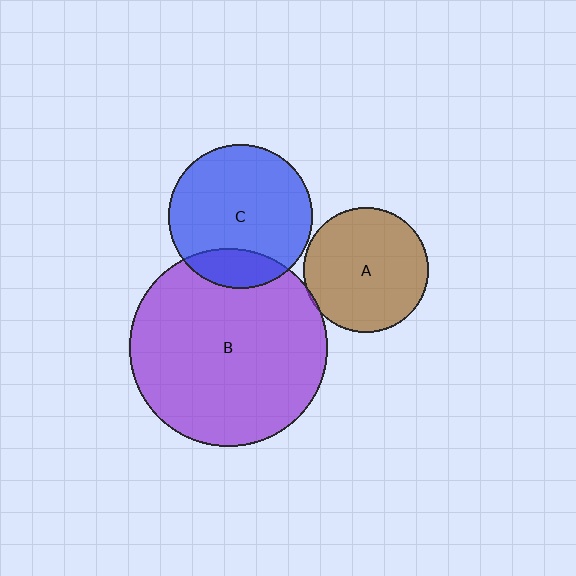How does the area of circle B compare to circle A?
Approximately 2.5 times.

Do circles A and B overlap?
Yes.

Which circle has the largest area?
Circle B (purple).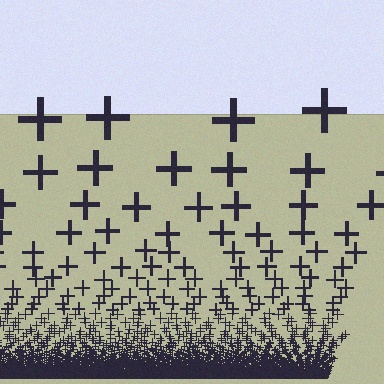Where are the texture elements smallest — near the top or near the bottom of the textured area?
Near the bottom.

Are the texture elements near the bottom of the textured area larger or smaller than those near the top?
Smaller. The gradient is inverted — elements near the bottom are smaller and denser.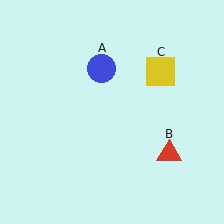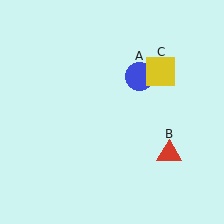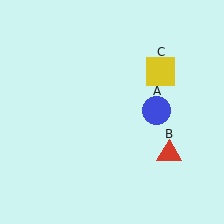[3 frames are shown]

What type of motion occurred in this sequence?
The blue circle (object A) rotated clockwise around the center of the scene.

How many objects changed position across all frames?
1 object changed position: blue circle (object A).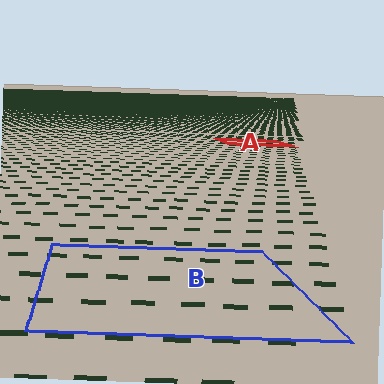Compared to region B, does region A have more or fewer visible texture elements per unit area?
Region A has more texture elements per unit area — they are packed more densely because it is farther away.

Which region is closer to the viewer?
Region B is closer. The texture elements there are larger and more spread out.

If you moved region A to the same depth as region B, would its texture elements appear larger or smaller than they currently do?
They would appear larger. At a closer depth, the same texture elements are projected at a bigger on-screen size.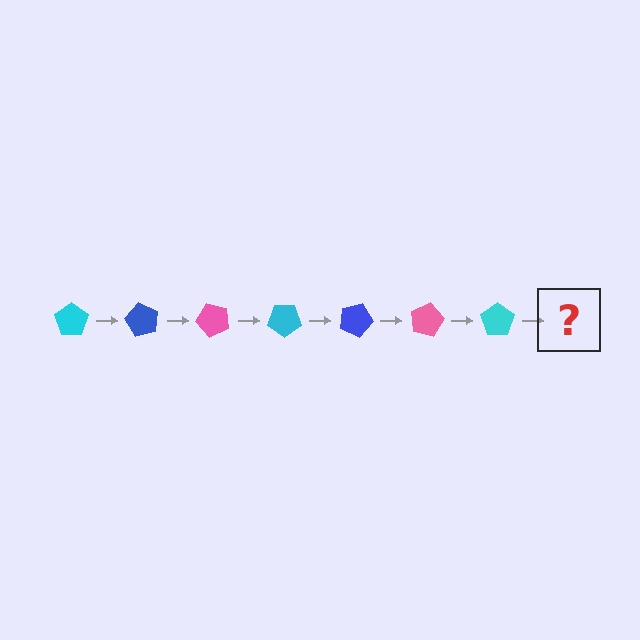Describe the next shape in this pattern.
It should be a blue pentagon, rotated 420 degrees from the start.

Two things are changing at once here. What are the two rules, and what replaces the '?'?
The two rules are that it rotates 60 degrees each step and the color cycles through cyan, blue, and pink. The '?' should be a blue pentagon, rotated 420 degrees from the start.